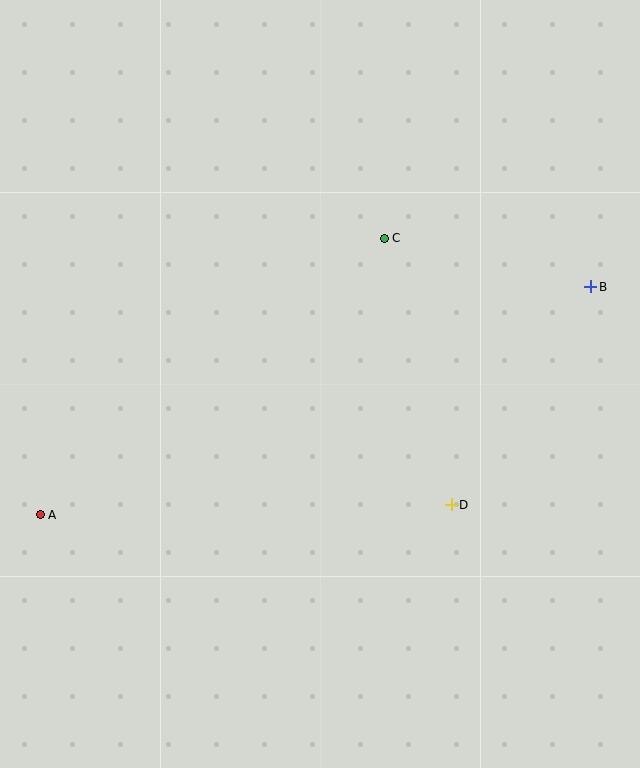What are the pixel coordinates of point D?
Point D is at (451, 505).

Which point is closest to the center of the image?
Point C at (384, 238) is closest to the center.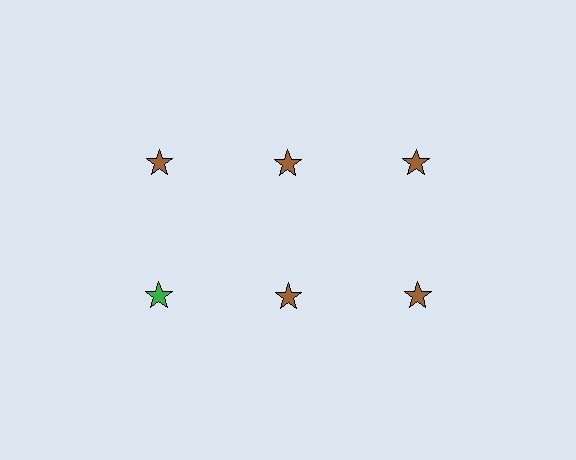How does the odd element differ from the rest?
It has a different color: green instead of brown.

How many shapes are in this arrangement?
There are 6 shapes arranged in a grid pattern.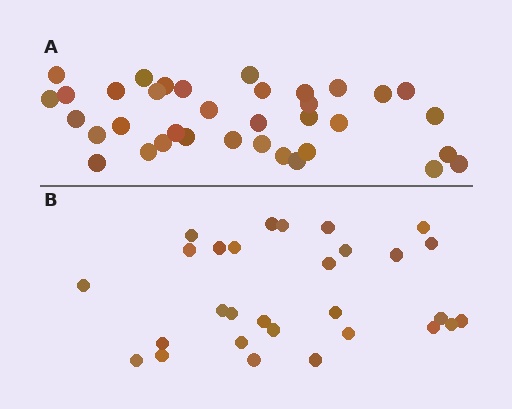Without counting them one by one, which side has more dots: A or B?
Region A (the top region) has more dots.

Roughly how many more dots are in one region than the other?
Region A has roughly 8 or so more dots than region B.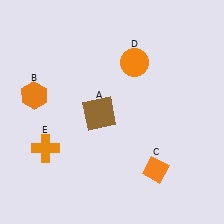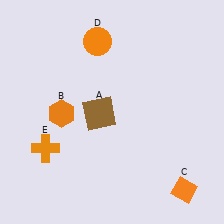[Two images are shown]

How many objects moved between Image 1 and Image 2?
3 objects moved between the two images.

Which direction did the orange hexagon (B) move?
The orange hexagon (B) moved right.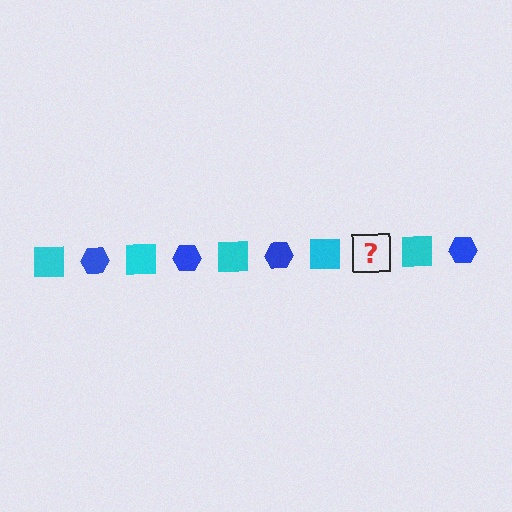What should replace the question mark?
The question mark should be replaced with a blue hexagon.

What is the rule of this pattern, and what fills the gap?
The rule is that the pattern alternates between cyan square and blue hexagon. The gap should be filled with a blue hexagon.